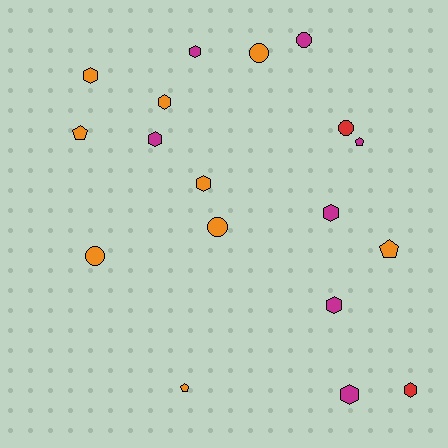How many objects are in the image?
There are 18 objects.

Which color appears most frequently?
Orange, with 9 objects.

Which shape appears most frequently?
Hexagon, with 9 objects.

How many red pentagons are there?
There are no red pentagons.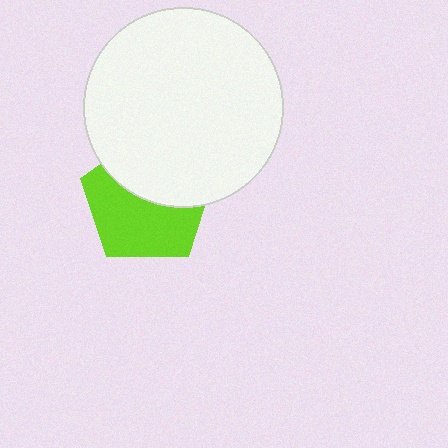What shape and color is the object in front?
The object in front is a white circle.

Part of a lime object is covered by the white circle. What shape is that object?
It is a pentagon.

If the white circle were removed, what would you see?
You would see the complete lime pentagon.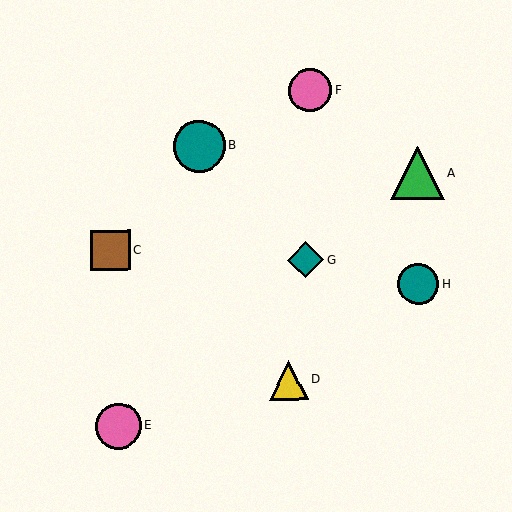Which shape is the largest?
The green triangle (labeled A) is the largest.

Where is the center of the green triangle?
The center of the green triangle is at (417, 173).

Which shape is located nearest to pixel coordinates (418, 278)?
The teal circle (labeled H) at (419, 284) is nearest to that location.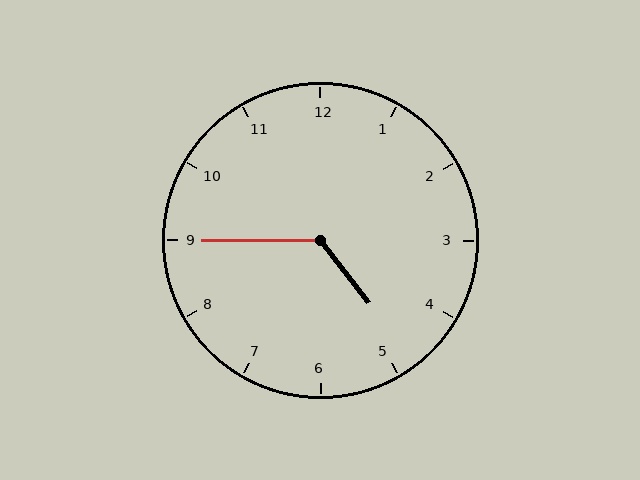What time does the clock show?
4:45.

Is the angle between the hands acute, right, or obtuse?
It is obtuse.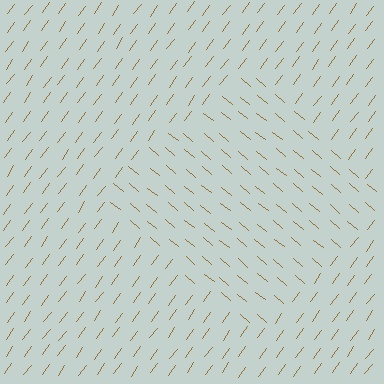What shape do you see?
I see a diamond.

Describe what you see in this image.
The image is filled with small brown line segments. A diamond region in the image has lines oriented differently from the surrounding lines, creating a visible texture boundary.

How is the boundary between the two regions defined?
The boundary is defined purely by a change in line orientation (approximately 86 degrees difference). All lines are the same color and thickness.